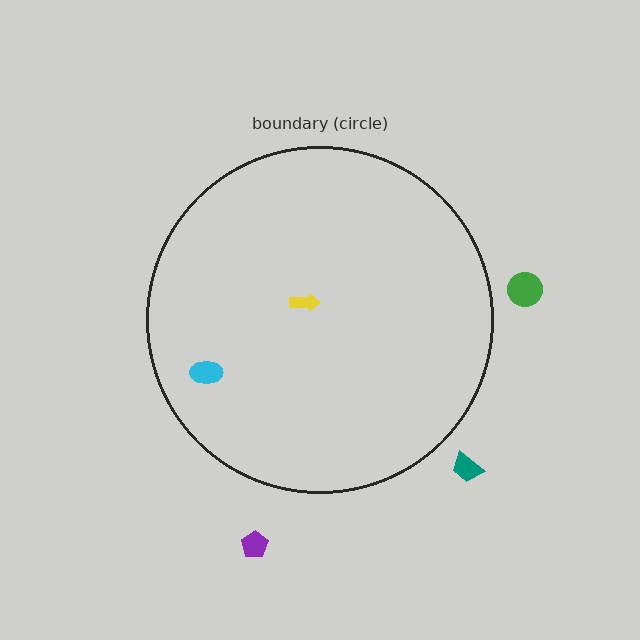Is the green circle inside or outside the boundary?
Outside.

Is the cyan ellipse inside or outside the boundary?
Inside.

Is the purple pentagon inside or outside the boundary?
Outside.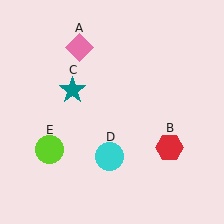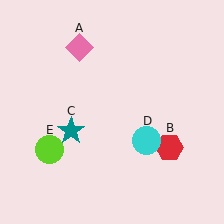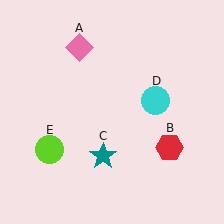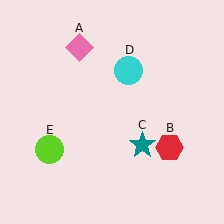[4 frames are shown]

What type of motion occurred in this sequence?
The teal star (object C), cyan circle (object D) rotated counterclockwise around the center of the scene.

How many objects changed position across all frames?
2 objects changed position: teal star (object C), cyan circle (object D).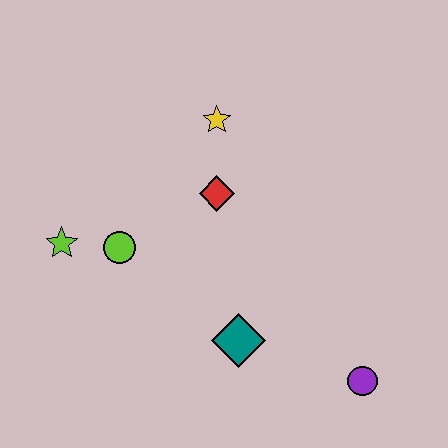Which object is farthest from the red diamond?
The purple circle is farthest from the red diamond.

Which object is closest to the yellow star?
The red diamond is closest to the yellow star.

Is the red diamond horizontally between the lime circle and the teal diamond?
Yes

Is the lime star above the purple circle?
Yes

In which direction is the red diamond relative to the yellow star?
The red diamond is below the yellow star.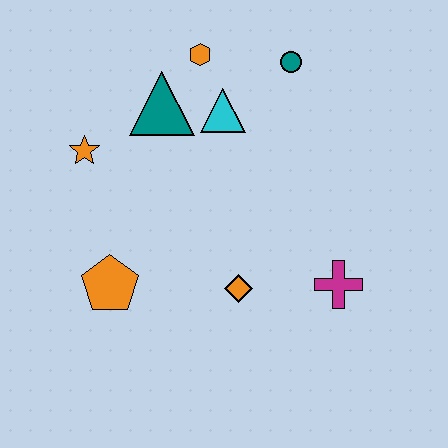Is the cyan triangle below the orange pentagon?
No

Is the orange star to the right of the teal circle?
No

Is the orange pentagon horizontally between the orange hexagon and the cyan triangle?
No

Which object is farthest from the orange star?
The magenta cross is farthest from the orange star.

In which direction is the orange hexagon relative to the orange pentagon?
The orange hexagon is above the orange pentagon.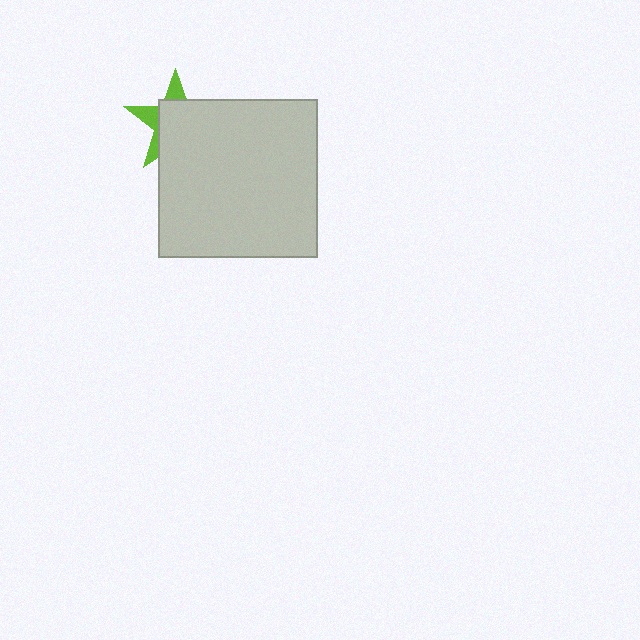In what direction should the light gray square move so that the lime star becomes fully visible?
The light gray square should move toward the lower-right. That is the shortest direction to clear the overlap and leave the lime star fully visible.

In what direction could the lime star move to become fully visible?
The lime star could move toward the upper-left. That would shift it out from behind the light gray square entirely.